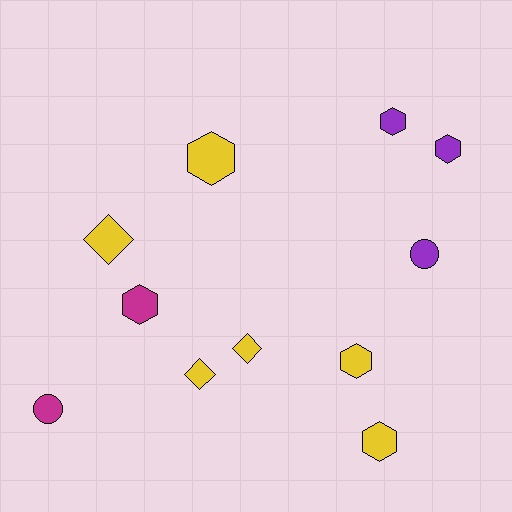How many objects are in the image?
There are 11 objects.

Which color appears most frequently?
Yellow, with 6 objects.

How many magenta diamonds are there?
There are no magenta diamonds.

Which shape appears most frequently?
Hexagon, with 6 objects.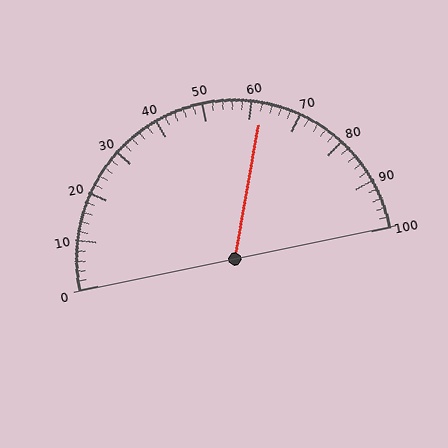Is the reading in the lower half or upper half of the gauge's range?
The reading is in the upper half of the range (0 to 100).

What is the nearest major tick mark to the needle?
The nearest major tick mark is 60.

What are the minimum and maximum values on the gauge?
The gauge ranges from 0 to 100.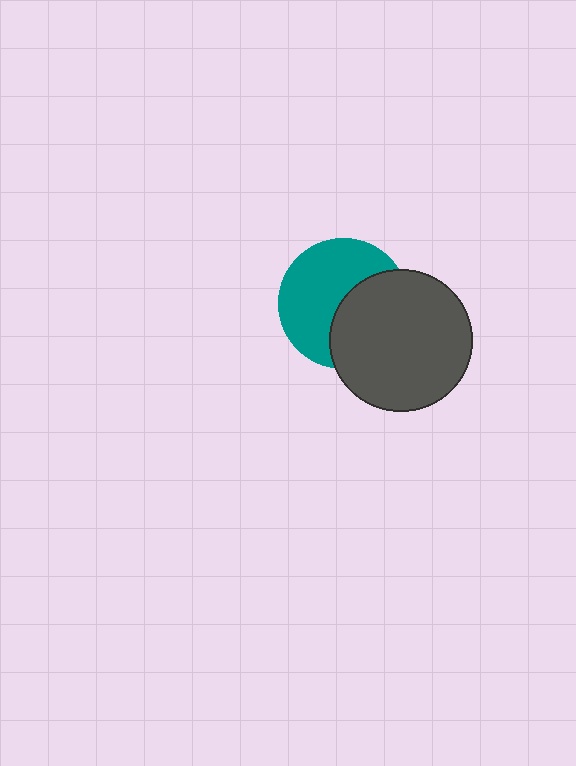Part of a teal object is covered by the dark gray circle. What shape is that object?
It is a circle.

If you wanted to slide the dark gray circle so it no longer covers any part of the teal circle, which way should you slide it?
Slide it right — that is the most direct way to separate the two shapes.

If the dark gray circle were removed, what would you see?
You would see the complete teal circle.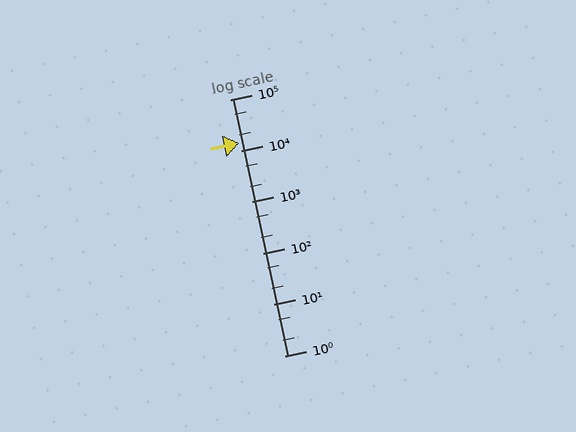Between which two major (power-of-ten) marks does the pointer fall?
The pointer is between 10000 and 100000.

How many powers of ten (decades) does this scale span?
The scale spans 5 decades, from 1 to 100000.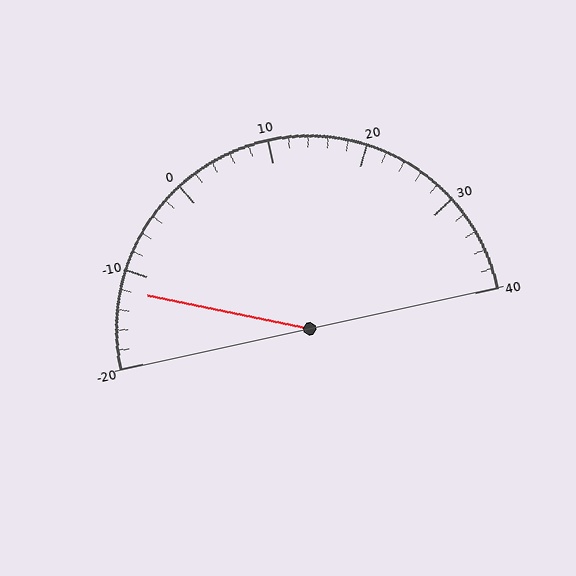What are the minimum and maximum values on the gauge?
The gauge ranges from -20 to 40.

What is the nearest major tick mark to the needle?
The nearest major tick mark is -10.